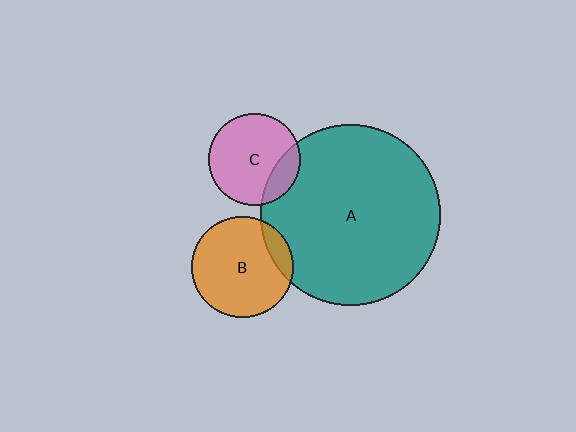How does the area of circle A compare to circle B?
Approximately 3.1 times.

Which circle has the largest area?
Circle A (teal).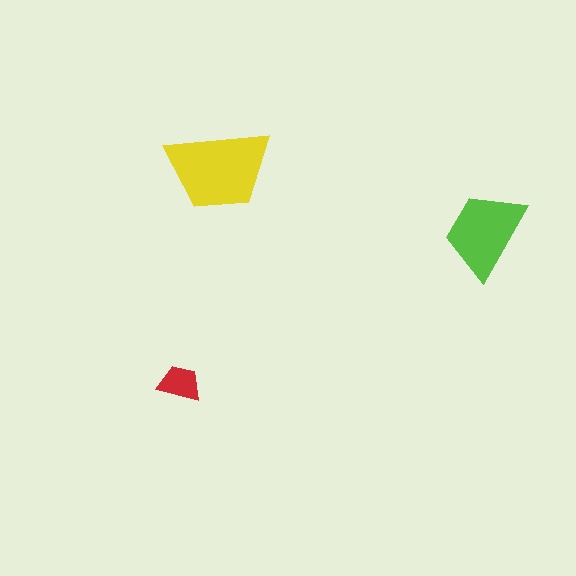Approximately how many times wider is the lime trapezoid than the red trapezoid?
About 2 times wider.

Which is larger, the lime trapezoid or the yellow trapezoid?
The yellow one.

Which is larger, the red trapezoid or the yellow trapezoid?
The yellow one.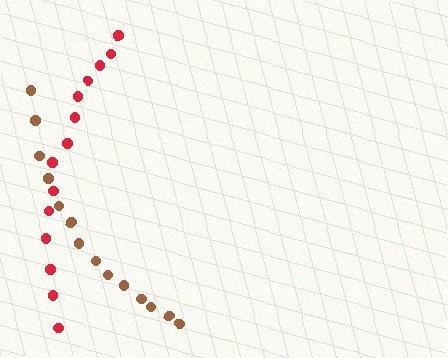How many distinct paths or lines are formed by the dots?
There are 2 distinct paths.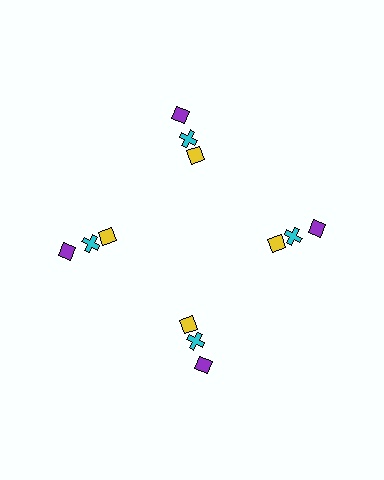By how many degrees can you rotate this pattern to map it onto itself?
The pattern maps onto itself every 90 degrees of rotation.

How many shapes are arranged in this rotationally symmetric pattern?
There are 12 shapes, arranged in 4 groups of 3.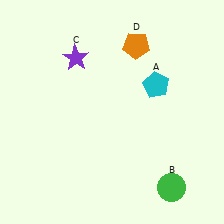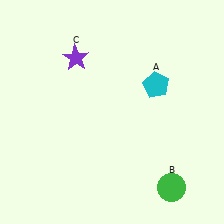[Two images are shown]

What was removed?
The orange pentagon (D) was removed in Image 2.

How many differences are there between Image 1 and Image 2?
There is 1 difference between the two images.